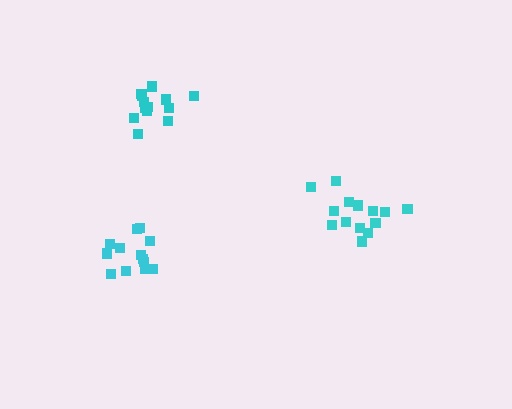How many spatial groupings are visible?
There are 3 spatial groupings.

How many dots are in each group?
Group 1: 14 dots, Group 2: 15 dots, Group 3: 14 dots (43 total).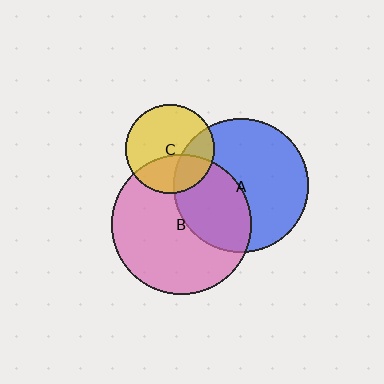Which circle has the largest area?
Circle B (pink).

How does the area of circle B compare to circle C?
Approximately 2.5 times.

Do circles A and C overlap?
Yes.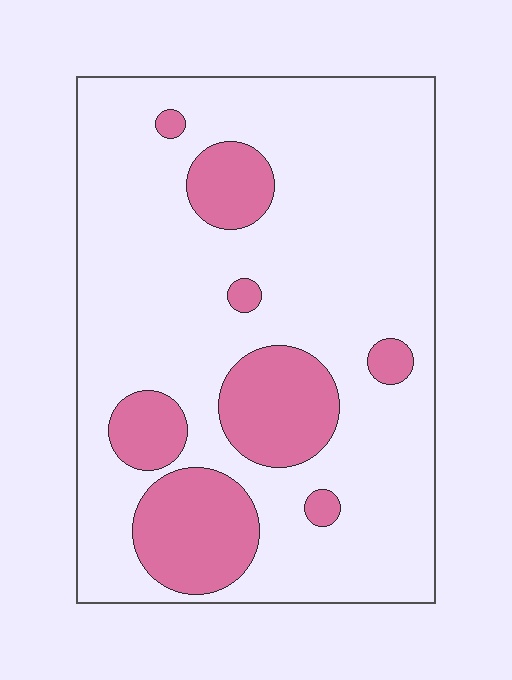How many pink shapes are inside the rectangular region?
8.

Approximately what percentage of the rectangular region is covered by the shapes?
Approximately 20%.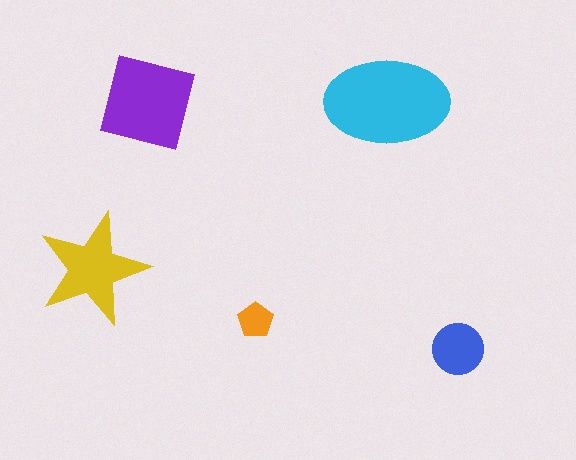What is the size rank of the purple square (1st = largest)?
2nd.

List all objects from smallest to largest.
The orange pentagon, the blue circle, the yellow star, the purple square, the cyan ellipse.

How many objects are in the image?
There are 5 objects in the image.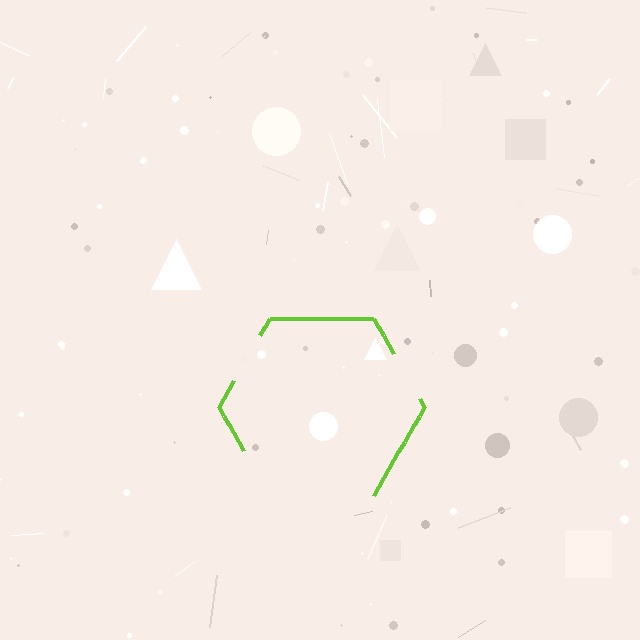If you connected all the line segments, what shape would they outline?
They would outline a hexagon.